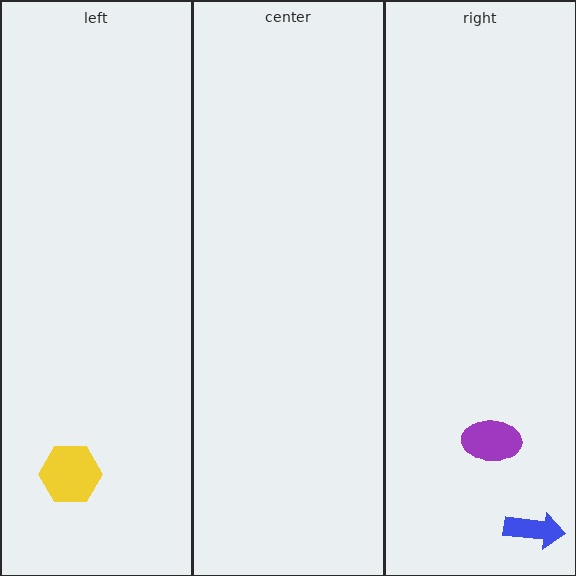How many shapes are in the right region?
2.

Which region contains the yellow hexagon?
The left region.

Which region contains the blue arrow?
The right region.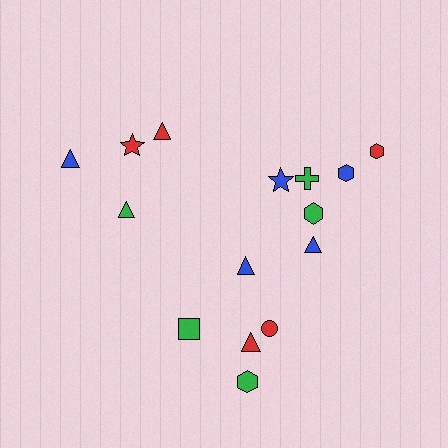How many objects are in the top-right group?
There are 6 objects.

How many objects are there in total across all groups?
There are 15 objects.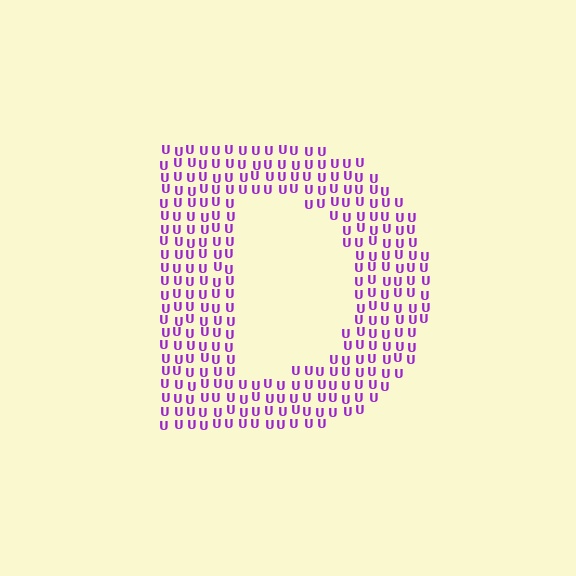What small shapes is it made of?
It is made of small letter U's.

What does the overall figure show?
The overall figure shows the letter D.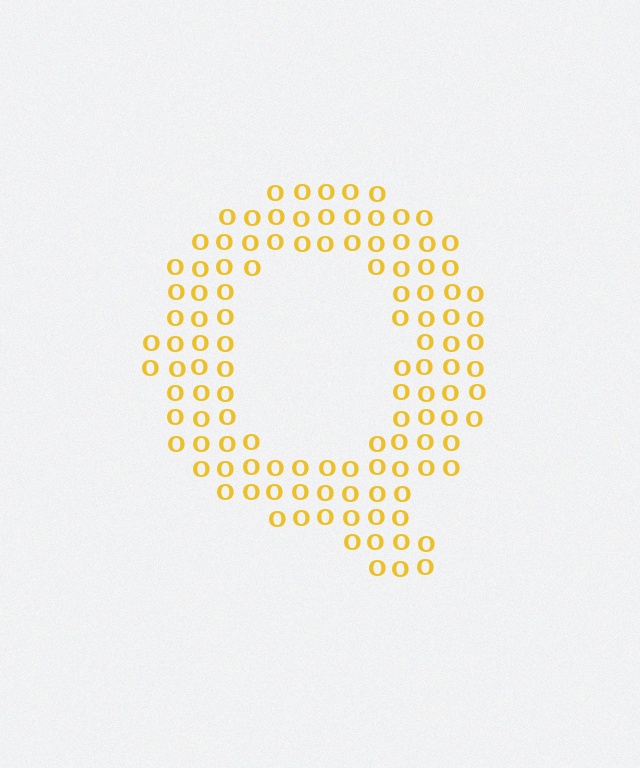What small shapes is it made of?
It is made of small letter O's.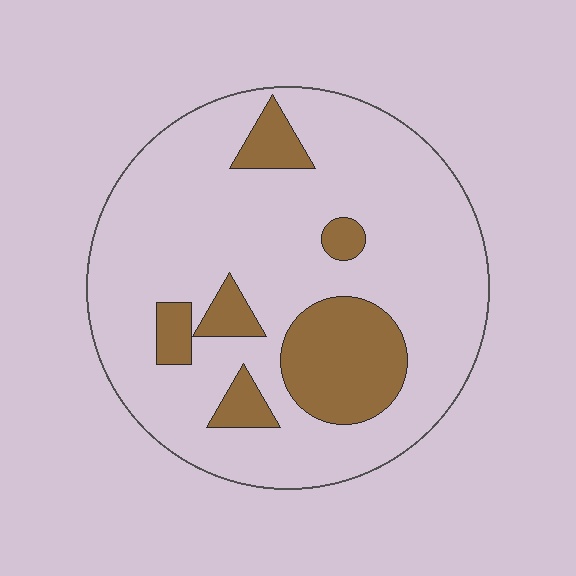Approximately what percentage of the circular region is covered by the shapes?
Approximately 20%.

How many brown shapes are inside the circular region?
6.